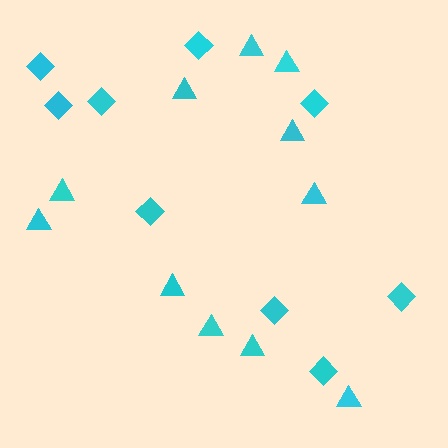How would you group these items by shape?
There are 2 groups: one group of triangles (11) and one group of diamonds (9).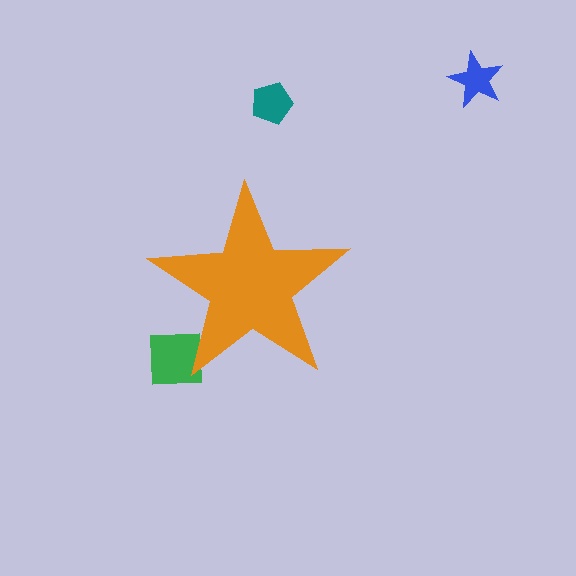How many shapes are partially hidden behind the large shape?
1 shape is partially hidden.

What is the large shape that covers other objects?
An orange star.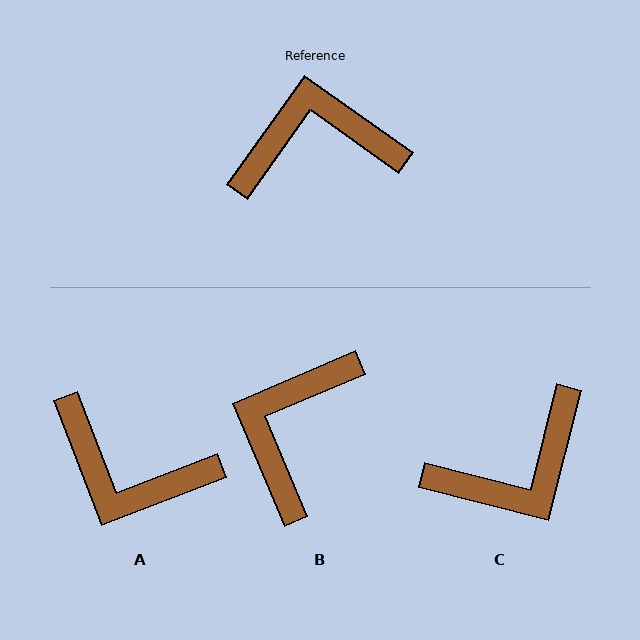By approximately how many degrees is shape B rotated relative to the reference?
Approximately 58 degrees counter-clockwise.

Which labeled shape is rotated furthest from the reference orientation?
C, about 159 degrees away.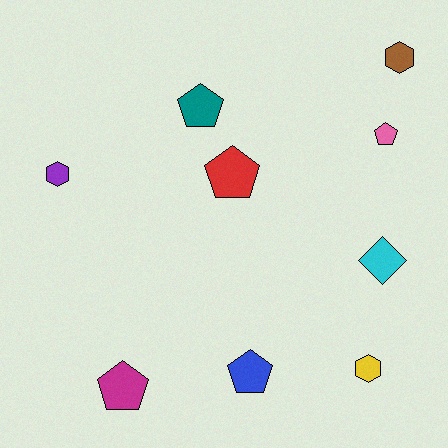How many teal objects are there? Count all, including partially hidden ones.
There is 1 teal object.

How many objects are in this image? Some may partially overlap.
There are 9 objects.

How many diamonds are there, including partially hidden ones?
There is 1 diamond.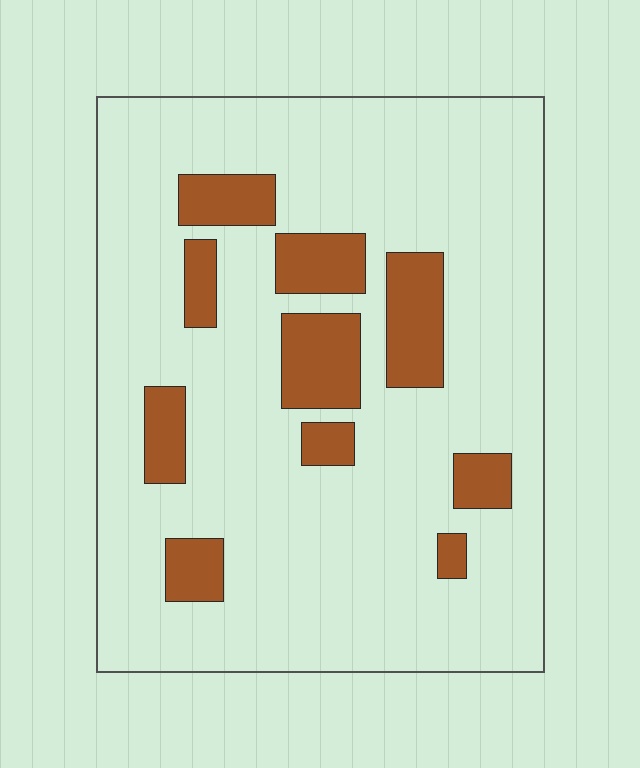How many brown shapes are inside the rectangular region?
10.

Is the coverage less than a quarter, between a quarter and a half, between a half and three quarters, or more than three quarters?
Less than a quarter.